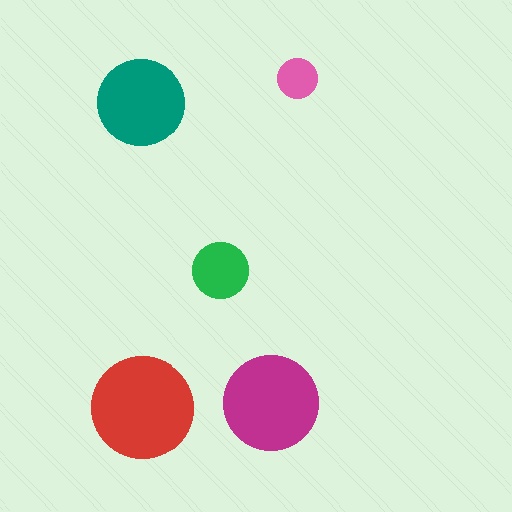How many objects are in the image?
There are 5 objects in the image.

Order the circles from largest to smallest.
the red one, the magenta one, the teal one, the green one, the pink one.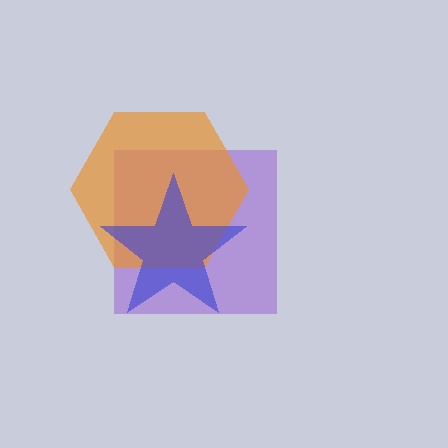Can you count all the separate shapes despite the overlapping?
Yes, there are 3 separate shapes.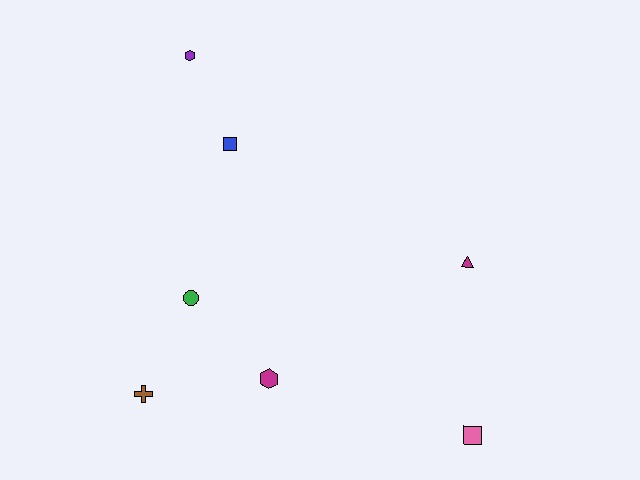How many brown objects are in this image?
There is 1 brown object.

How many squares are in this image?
There are 2 squares.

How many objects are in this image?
There are 7 objects.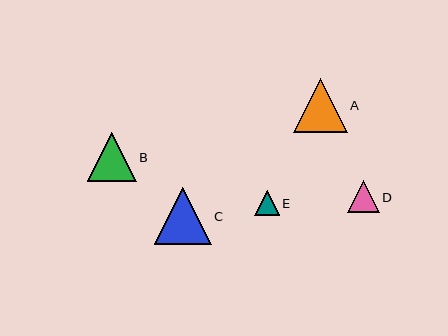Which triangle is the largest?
Triangle C is the largest with a size of approximately 57 pixels.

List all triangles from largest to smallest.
From largest to smallest: C, A, B, D, E.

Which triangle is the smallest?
Triangle E is the smallest with a size of approximately 25 pixels.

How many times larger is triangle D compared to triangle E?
Triangle D is approximately 1.3 times the size of triangle E.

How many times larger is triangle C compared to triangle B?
Triangle C is approximately 1.2 times the size of triangle B.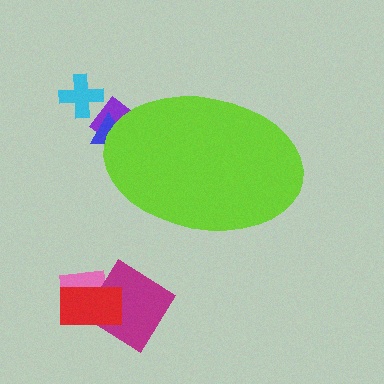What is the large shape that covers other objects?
A lime ellipse.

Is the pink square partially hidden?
No, the pink square is fully visible.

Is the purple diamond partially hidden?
Yes, the purple diamond is partially hidden behind the lime ellipse.